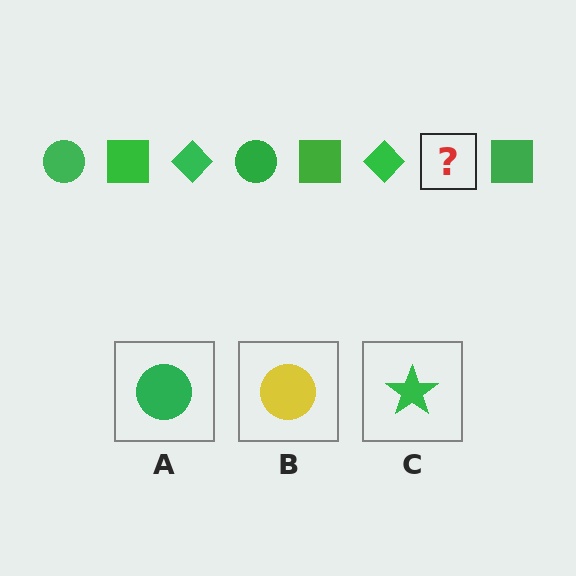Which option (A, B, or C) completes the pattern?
A.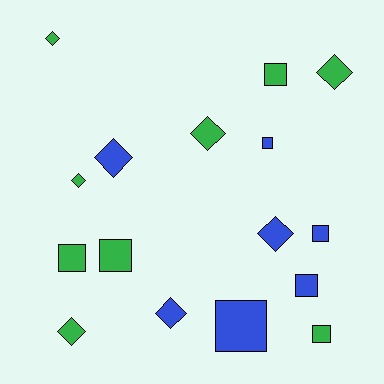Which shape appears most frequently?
Square, with 8 objects.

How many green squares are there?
There are 4 green squares.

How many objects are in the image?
There are 16 objects.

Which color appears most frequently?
Green, with 9 objects.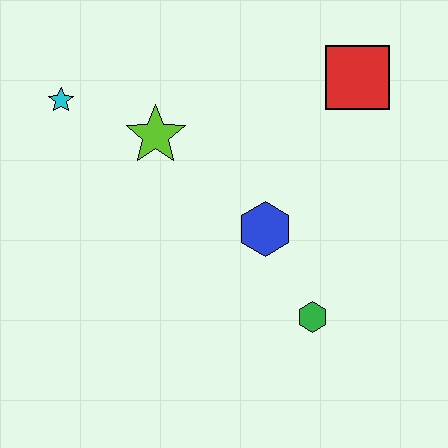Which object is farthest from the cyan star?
The green hexagon is farthest from the cyan star.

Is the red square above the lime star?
Yes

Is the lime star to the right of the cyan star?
Yes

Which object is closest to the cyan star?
The lime star is closest to the cyan star.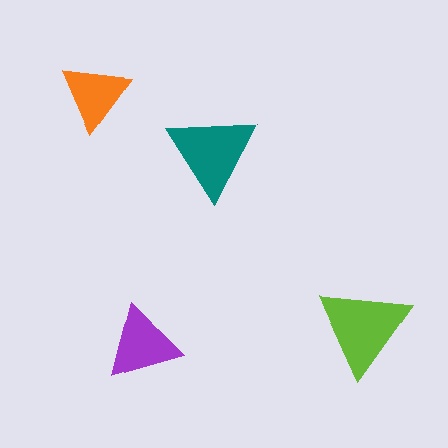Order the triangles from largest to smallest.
the lime one, the teal one, the purple one, the orange one.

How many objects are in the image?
There are 4 objects in the image.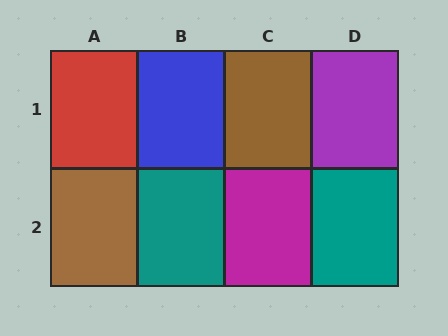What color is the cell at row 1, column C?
Brown.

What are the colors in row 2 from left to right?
Brown, teal, magenta, teal.